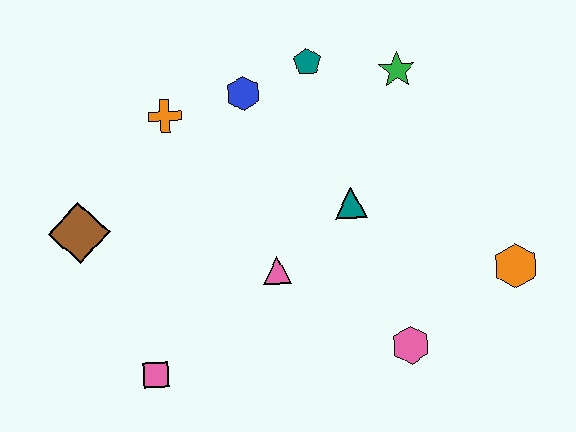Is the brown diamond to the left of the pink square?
Yes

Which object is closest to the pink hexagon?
The orange hexagon is closest to the pink hexagon.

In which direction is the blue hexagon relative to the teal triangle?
The blue hexagon is above the teal triangle.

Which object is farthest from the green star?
The pink square is farthest from the green star.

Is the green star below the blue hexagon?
No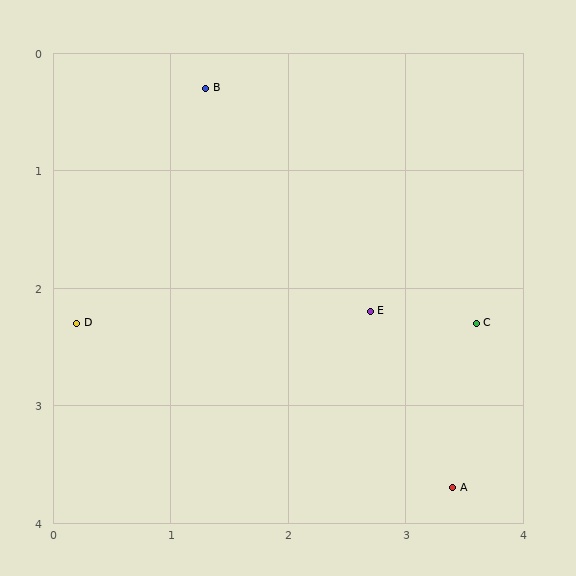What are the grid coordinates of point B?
Point B is at approximately (1.3, 0.3).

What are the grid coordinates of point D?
Point D is at approximately (0.2, 2.3).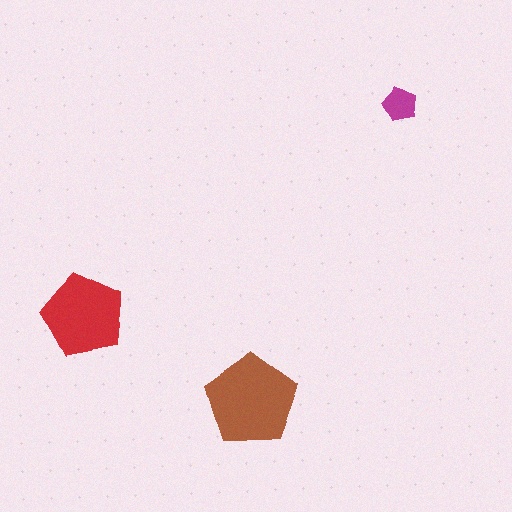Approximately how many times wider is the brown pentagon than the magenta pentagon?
About 2.5 times wider.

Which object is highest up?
The magenta pentagon is topmost.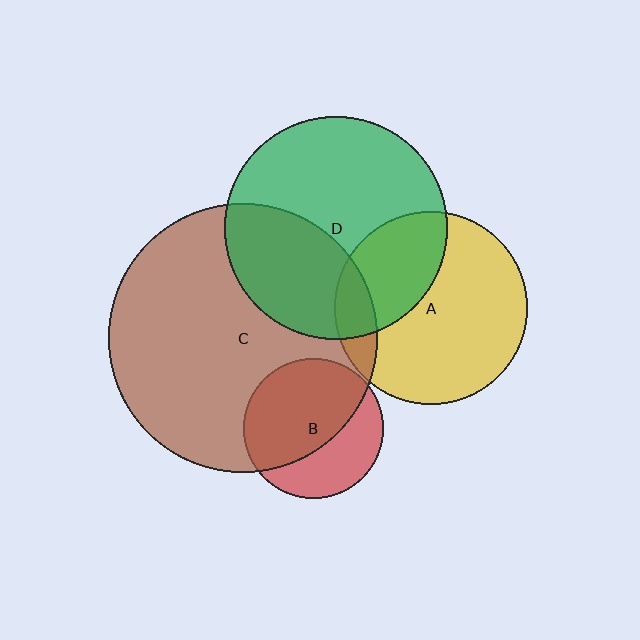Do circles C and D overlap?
Yes.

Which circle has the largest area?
Circle C (brown).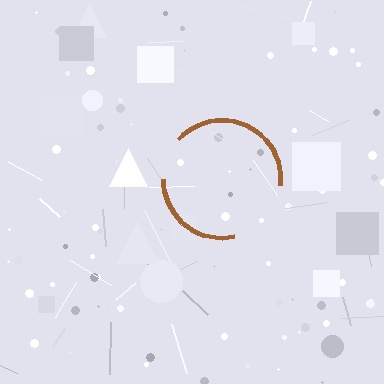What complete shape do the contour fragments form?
The contour fragments form a circle.